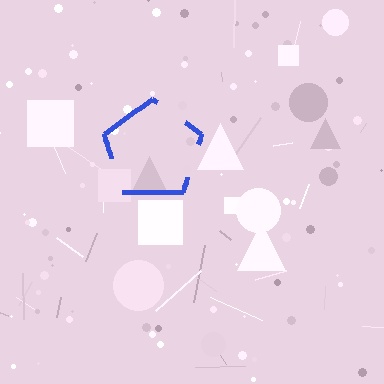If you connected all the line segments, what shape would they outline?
They would outline a pentagon.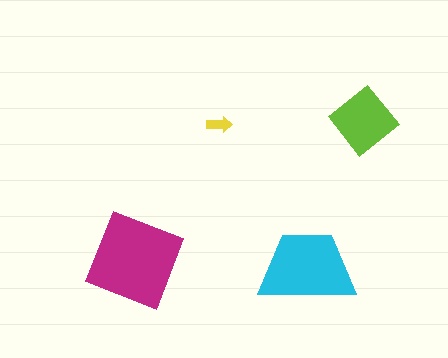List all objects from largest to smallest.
The magenta square, the cyan trapezoid, the lime diamond, the yellow arrow.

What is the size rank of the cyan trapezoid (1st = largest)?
2nd.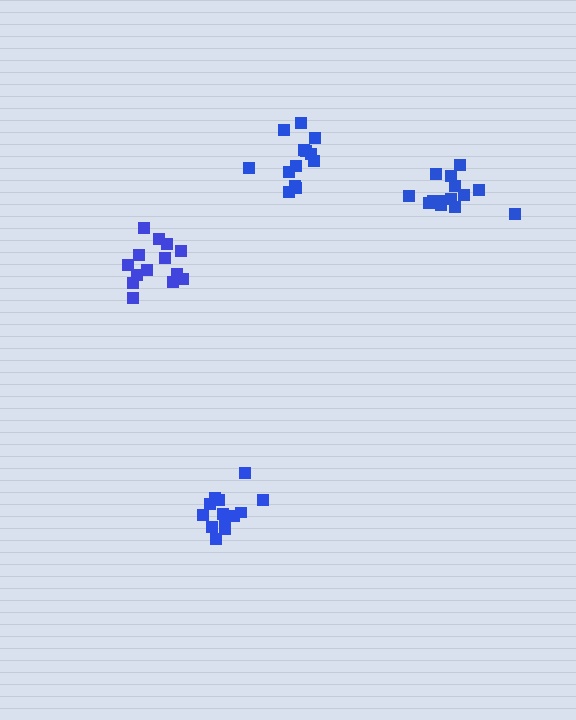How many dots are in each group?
Group 1: 13 dots, Group 2: 14 dots, Group 3: 14 dots, Group 4: 13 dots (54 total).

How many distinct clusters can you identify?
There are 4 distinct clusters.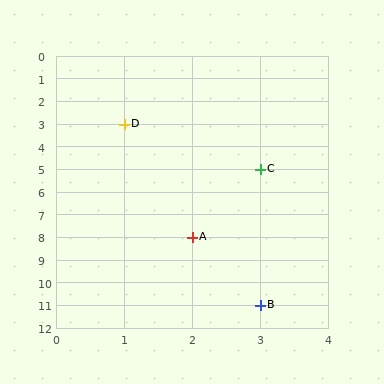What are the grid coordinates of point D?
Point D is at grid coordinates (1, 3).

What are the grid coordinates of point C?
Point C is at grid coordinates (3, 5).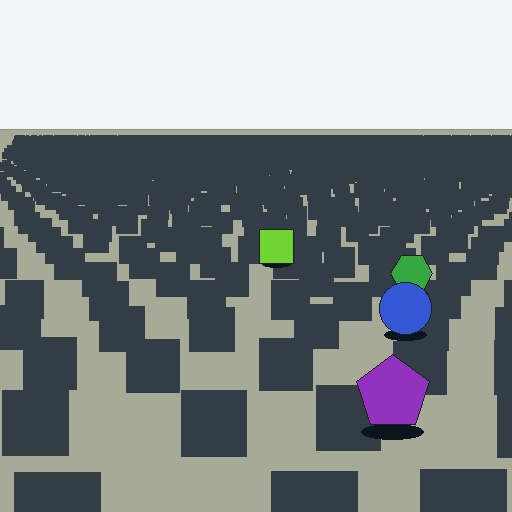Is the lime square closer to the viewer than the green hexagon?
No. The green hexagon is closer — you can tell from the texture gradient: the ground texture is coarser near it.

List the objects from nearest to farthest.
From nearest to farthest: the purple pentagon, the blue circle, the green hexagon, the lime square.